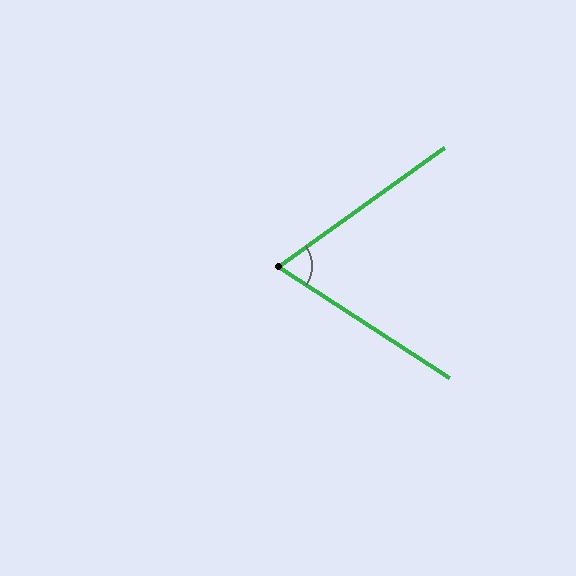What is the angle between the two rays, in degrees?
Approximately 69 degrees.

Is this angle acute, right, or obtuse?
It is acute.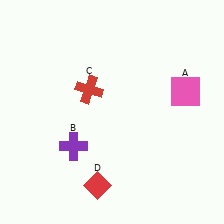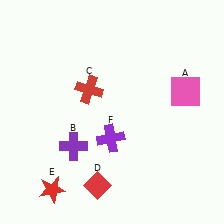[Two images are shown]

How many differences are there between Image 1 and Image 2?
There are 2 differences between the two images.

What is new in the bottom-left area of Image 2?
A red star (E) was added in the bottom-left area of Image 2.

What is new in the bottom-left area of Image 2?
A purple cross (F) was added in the bottom-left area of Image 2.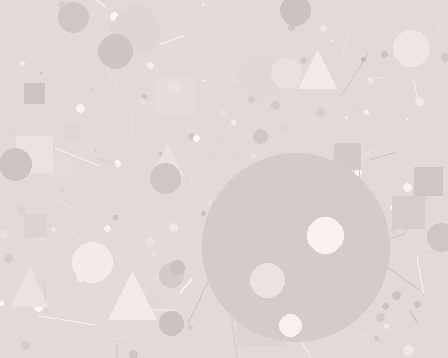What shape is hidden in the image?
A circle is hidden in the image.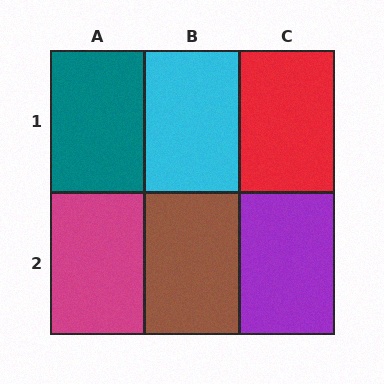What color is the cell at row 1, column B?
Cyan.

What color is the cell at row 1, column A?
Teal.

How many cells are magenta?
1 cell is magenta.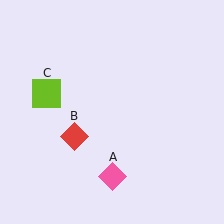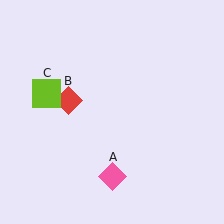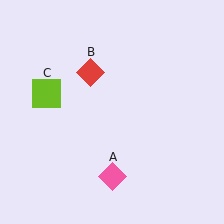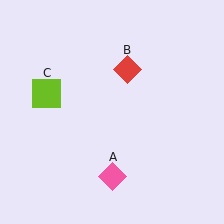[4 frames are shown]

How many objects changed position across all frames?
1 object changed position: red diamond (object B).